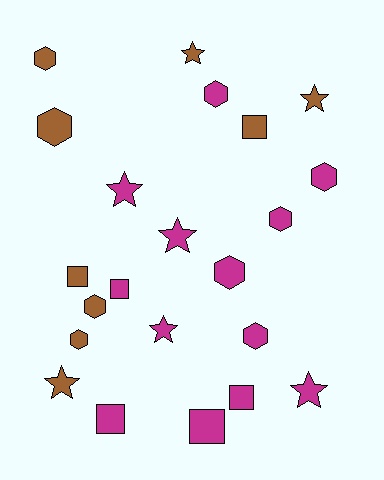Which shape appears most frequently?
Hexagon, with 9 objects.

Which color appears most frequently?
Magenta, with 13 objects.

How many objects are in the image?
There are 22 objects.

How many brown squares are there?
There are 2 brown squares.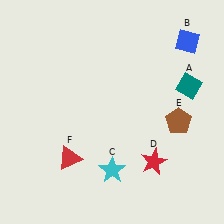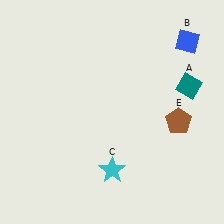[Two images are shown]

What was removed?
The red triangle (F), the red star (D) were removed in Image 2.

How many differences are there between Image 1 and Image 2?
There are 2 differences between the two images.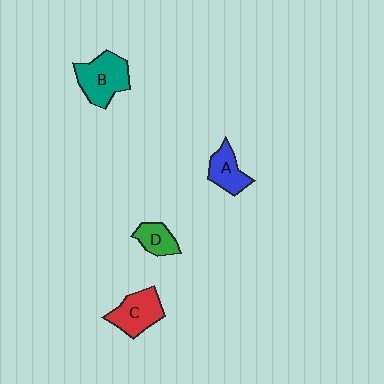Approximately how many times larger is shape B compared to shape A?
Approximately 1.6 times.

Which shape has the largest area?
Shape B (teal).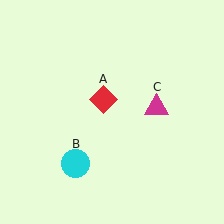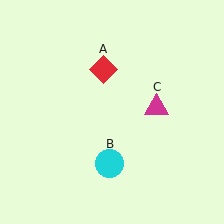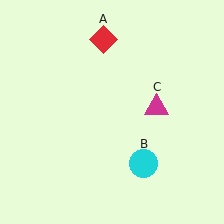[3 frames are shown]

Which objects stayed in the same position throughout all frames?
Magenta triangle (object C) remained stationary.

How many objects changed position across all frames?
2 objects changed position: red diamond (object A), cyan circle (object B).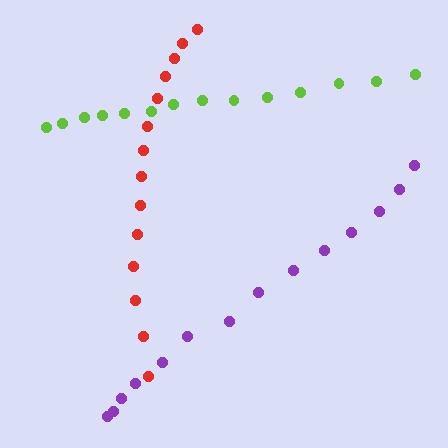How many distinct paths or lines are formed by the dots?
There are 3 distinct paths.